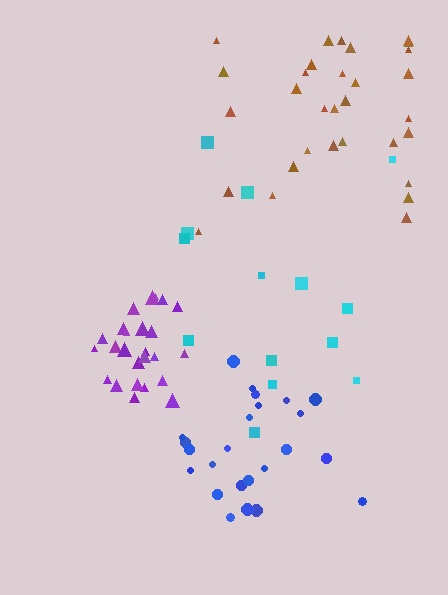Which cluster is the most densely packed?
Purple.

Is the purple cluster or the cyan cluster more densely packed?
Purple.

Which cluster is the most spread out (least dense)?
Cyan.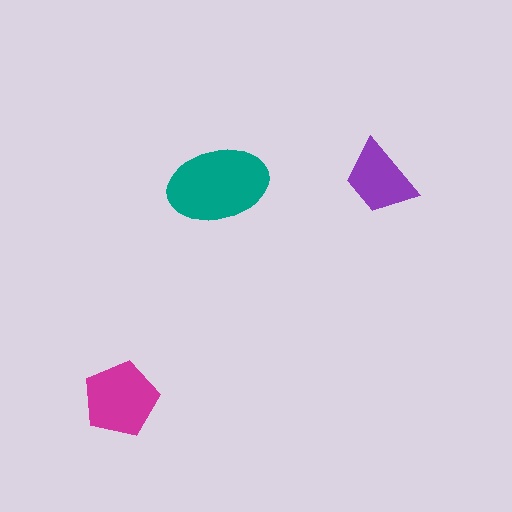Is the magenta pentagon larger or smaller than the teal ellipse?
Smaller.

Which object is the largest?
The teal ellipse.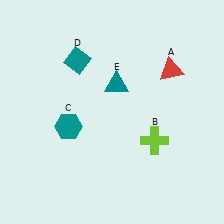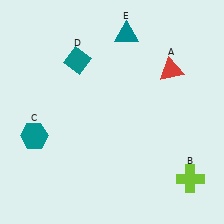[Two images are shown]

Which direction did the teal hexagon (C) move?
The teal hexagon (C) moved left.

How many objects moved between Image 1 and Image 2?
3 objects moved between the two images.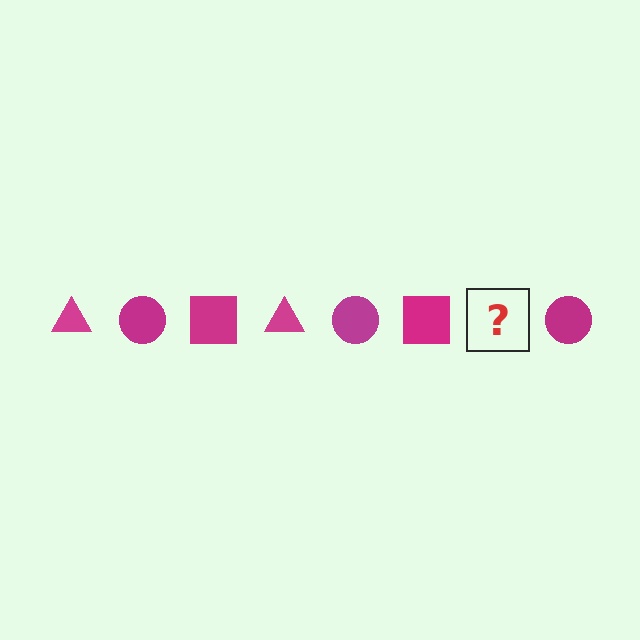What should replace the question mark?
The question mark should be replaced with a magenta triangle.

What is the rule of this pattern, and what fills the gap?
The rule is that the pattern cycles through triangle, circle, square shapes in magenta. The gap should be filled with a magenta triangle.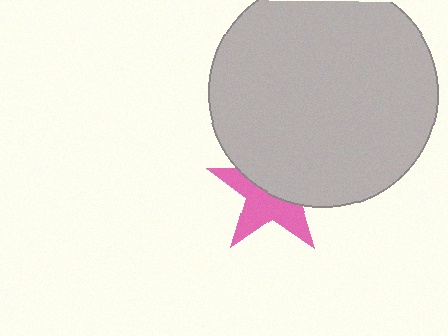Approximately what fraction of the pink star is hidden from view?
Roughly 50% of the pink star is hidden behind the light gray circle.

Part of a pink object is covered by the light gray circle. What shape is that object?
It is a star.